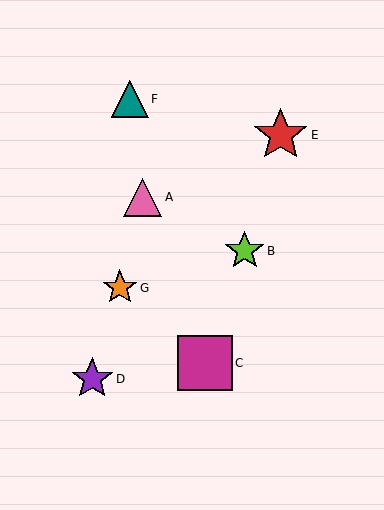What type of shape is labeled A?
Shape A is a pink triangle.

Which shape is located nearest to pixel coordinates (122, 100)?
The teal triangle (labeled F) at (130, 99) is nearest to that location.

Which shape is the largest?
The magenta square (labeled C) is the largest.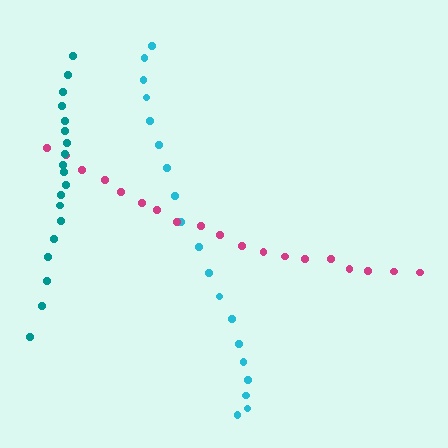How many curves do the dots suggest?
There are 3 distinct paths.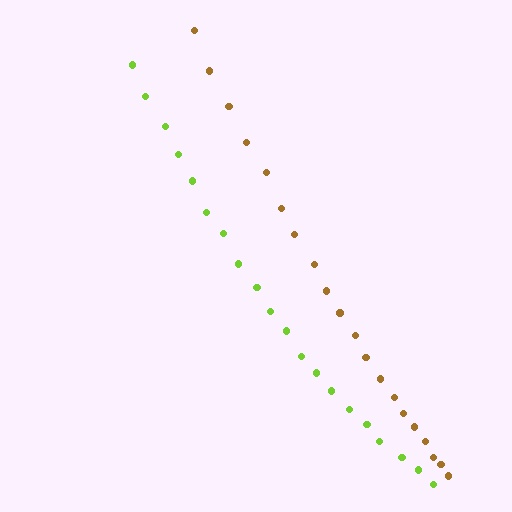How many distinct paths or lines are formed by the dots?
There are 2 distinct paths.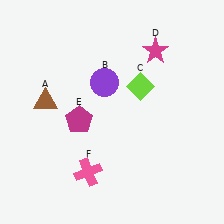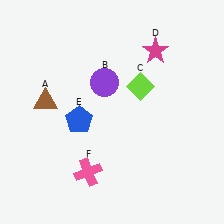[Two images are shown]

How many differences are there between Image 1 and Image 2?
There is 1 difference between the two images.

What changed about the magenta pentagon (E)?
In Image 1, E is magenta. In Image 2, it changed to blue.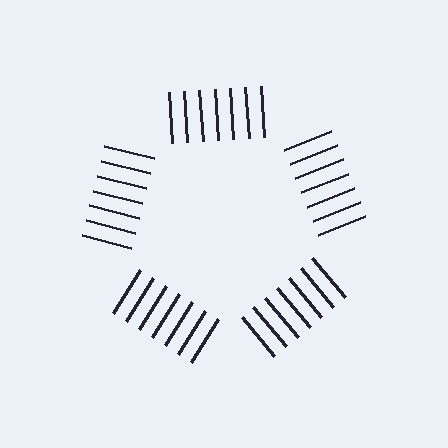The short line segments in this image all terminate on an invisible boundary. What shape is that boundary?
An illusory pentagon — the line segments terminate on its edges but no continuous stroke is drawn.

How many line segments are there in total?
35 — 7 along each of the 5 edges.